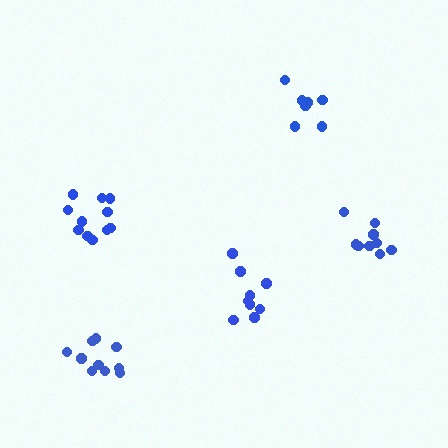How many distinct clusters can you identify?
There are 5 distinct clusters.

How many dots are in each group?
Group 1: 9 dots, Group 2: 11 dots, Group 3: 9 dots, Group 4: 7 dots, Group 5: 10 dots (46 total).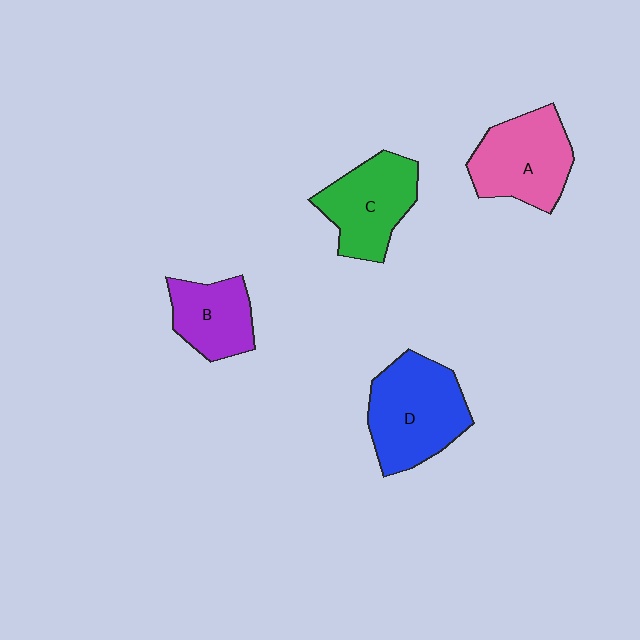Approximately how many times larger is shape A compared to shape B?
Approximately 1.4 times.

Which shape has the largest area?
Shape D (blue).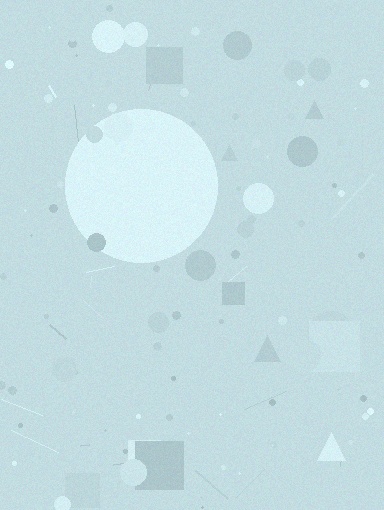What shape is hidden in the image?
A circle is hidden in the image.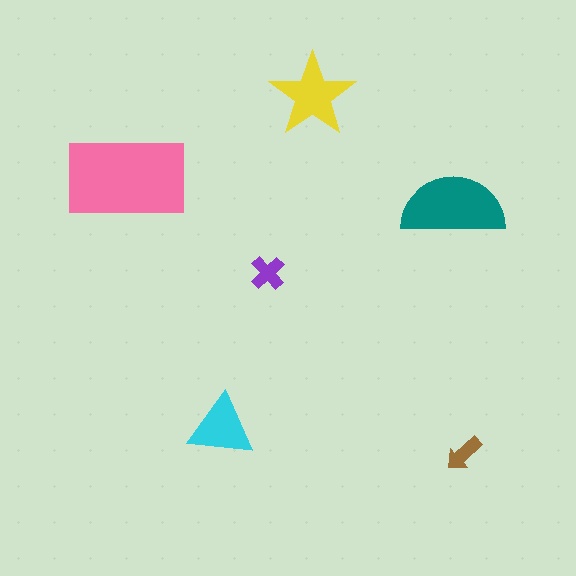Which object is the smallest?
The brown arrow.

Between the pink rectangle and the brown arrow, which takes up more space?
The pink rectangle.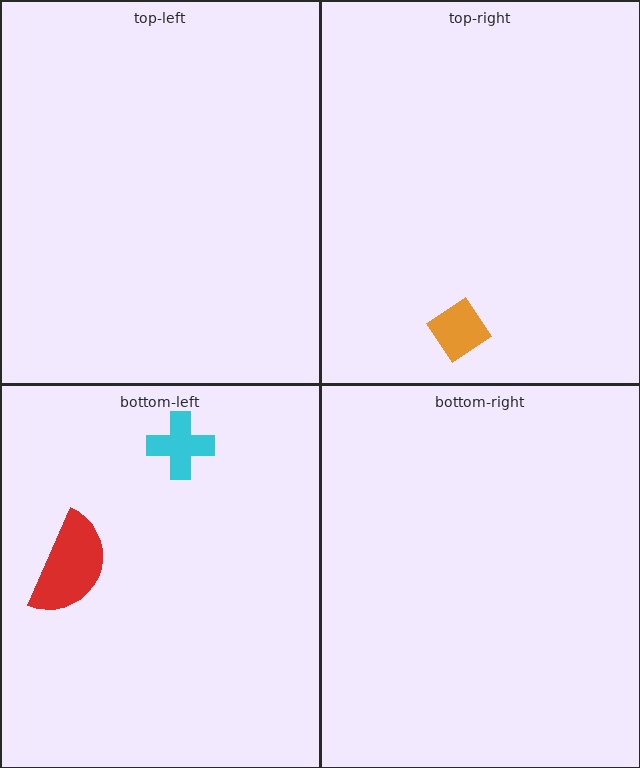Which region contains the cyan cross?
The bottom-left region.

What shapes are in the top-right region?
The orange diamond.